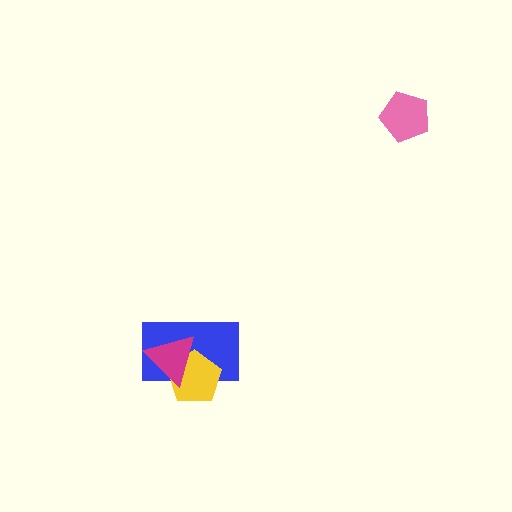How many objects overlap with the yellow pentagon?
2 objects overlap with the yellow pentagon.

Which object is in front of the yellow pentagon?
The magenta triangle is in front of the yellow pentagon.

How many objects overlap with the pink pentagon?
0 objects overlap with the pink pentagon.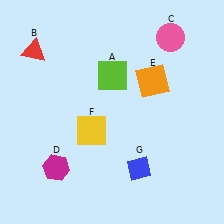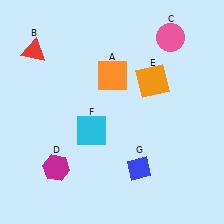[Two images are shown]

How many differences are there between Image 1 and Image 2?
There are 2 differences between the two images.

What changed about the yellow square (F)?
In Image 1, F is yellow. In Image 2, it changed to cyan.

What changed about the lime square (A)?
In Image 1, A is lime. In Image 2, it changed to orange.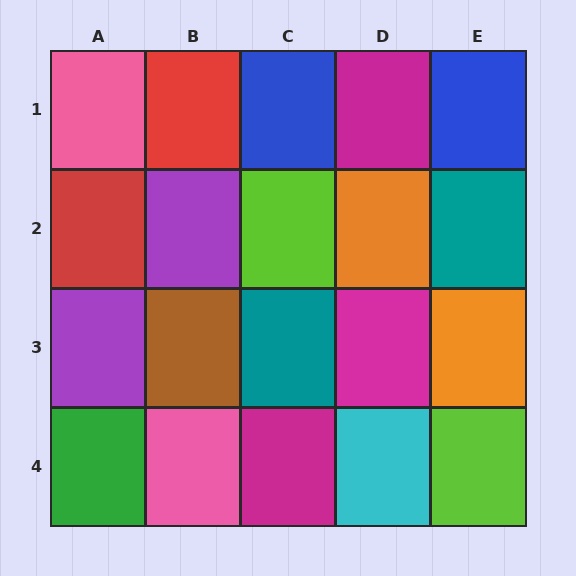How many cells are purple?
2 cells are purple.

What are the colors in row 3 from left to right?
Purple, brown, teal, magenta, orange.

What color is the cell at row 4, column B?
Pink.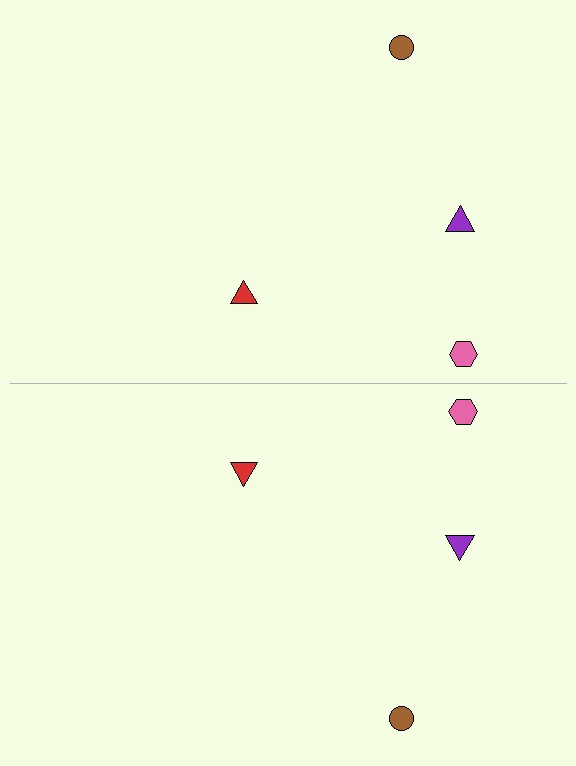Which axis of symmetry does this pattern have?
The pattern has a horizontal axis of symmetry running through the center of the image.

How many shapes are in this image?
There are 8 shapes in this image.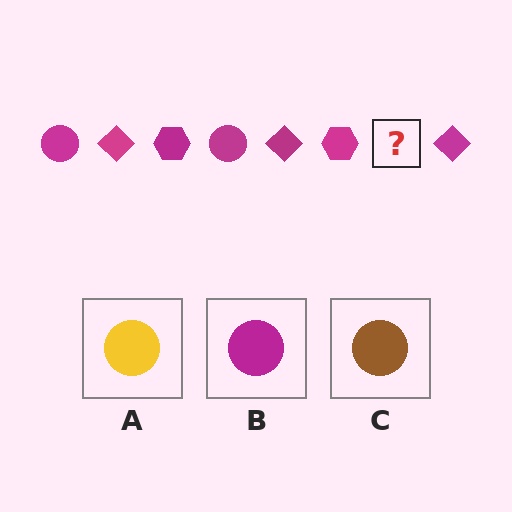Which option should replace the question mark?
Option B.